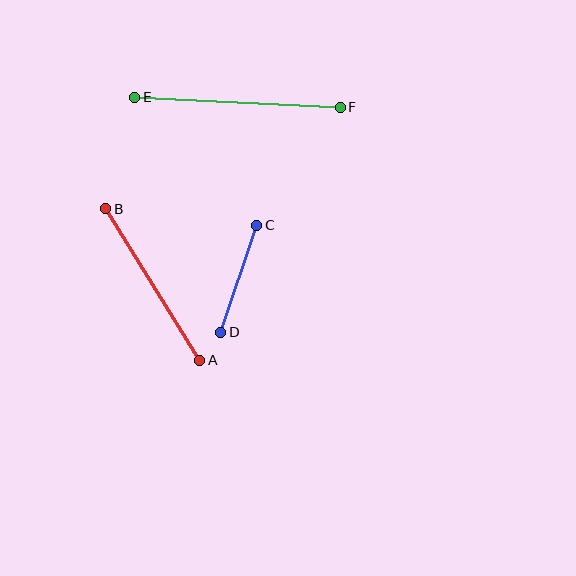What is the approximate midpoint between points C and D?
The midpoint is at approximately (239, 279) pixels.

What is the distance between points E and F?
The distance is approximately 206 pixels.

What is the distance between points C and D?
The distance is approximately 113 pixels.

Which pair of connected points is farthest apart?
Points E and F are farthest apart.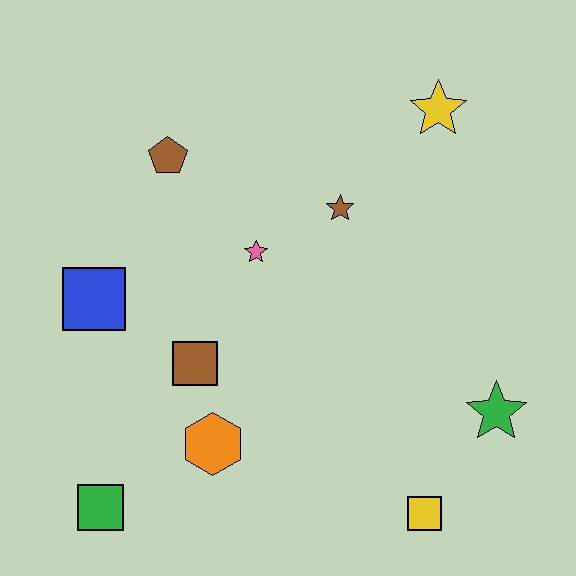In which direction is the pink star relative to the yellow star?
The pink star is to the left of the yellow star.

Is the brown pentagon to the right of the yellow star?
No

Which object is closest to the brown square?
The orange hexagon is closest to the brown square.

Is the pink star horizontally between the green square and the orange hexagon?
No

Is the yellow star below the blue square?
No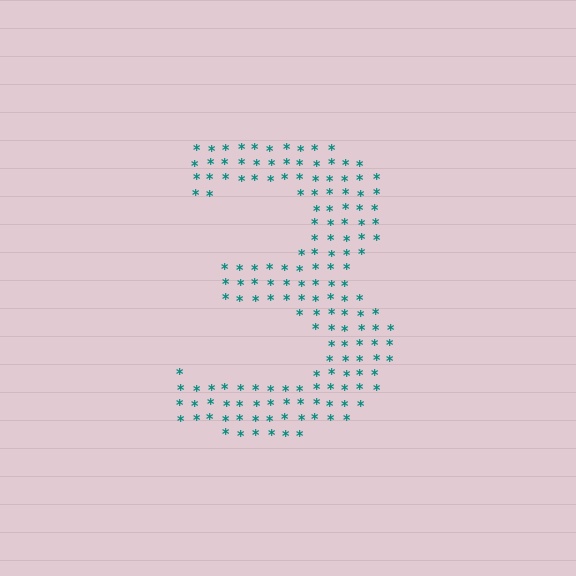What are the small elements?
The small elements are asterisks.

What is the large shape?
The large shape is the digit 3.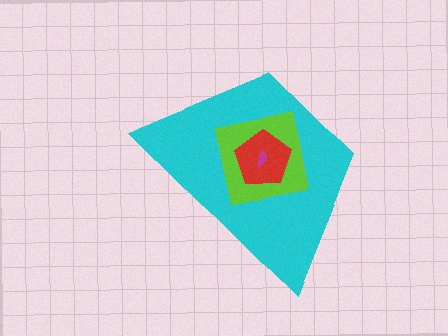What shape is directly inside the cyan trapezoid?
The lime square.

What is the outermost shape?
The cyan trapezoid.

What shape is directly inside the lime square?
The red pentagon.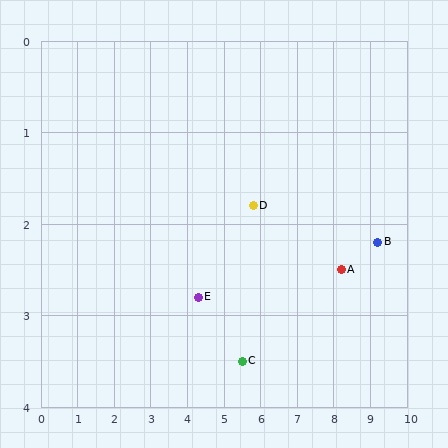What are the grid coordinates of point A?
Point A is at approximately (8.2, 2.5).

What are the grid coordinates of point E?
Point E is at approximately (4.3, 2.8).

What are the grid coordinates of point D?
Point D is at approximately (5.8, 1.8).